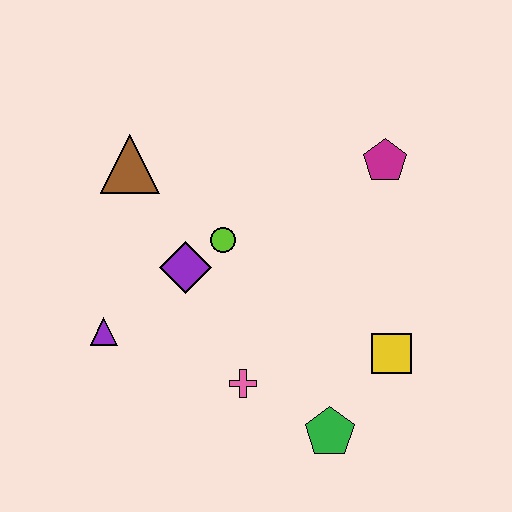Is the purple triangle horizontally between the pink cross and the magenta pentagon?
No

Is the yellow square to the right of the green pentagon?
Yes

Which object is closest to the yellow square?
The green pentagon is closest to the yellow square.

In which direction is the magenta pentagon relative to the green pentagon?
The magenta pentagon is above the green pentagon.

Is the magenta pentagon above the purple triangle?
Yes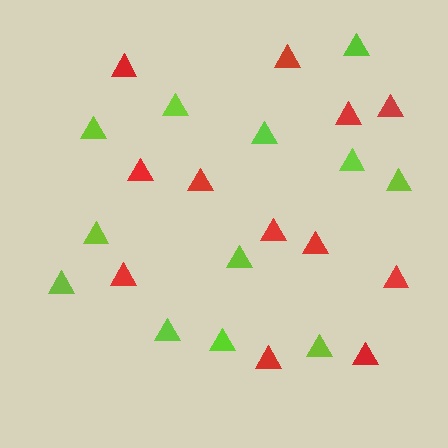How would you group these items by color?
There are 2 groups: one group of red triangles (12) and one group of lime triangles (12).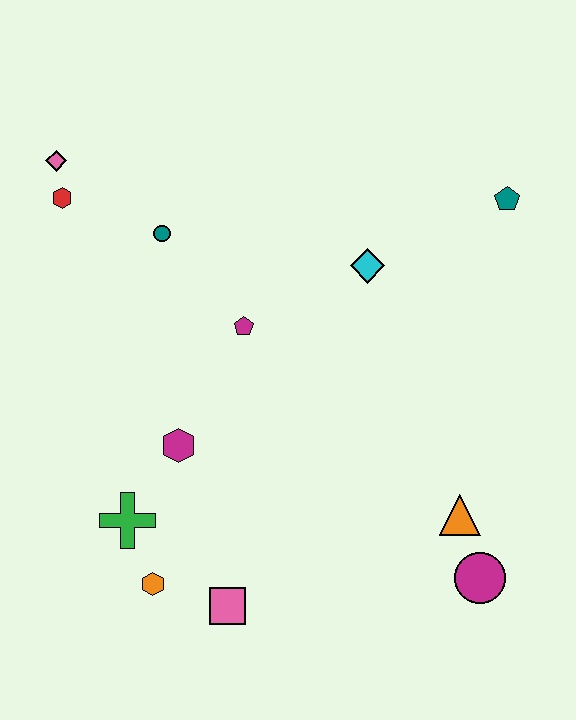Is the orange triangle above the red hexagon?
No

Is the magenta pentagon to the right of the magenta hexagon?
Yes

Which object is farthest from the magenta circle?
The pink diamond is farthest from the magenta circle.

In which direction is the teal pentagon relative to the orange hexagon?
The teal pentagon is above the orange hexagon.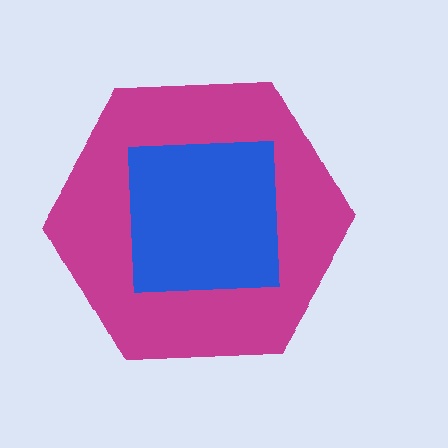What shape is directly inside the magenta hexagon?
The blue square.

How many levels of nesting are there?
2.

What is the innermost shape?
The blue square.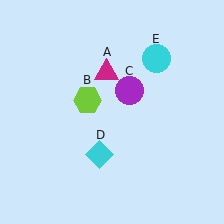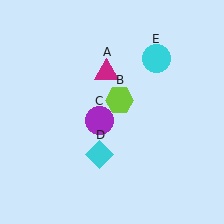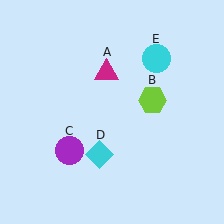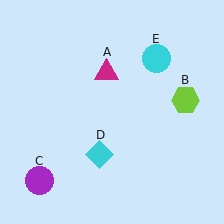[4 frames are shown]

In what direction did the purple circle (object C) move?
The purple circle (object C) moved down and to the left.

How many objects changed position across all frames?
2 objects changed position: lime hexagon (object B), purple circle (object C).